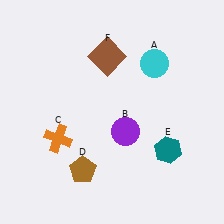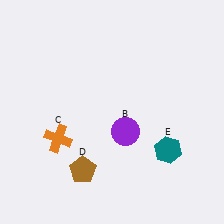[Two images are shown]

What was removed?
The cyan circle (A), the brown square (F) were removed in Image 2.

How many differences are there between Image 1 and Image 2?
There are 2 differences between the two images.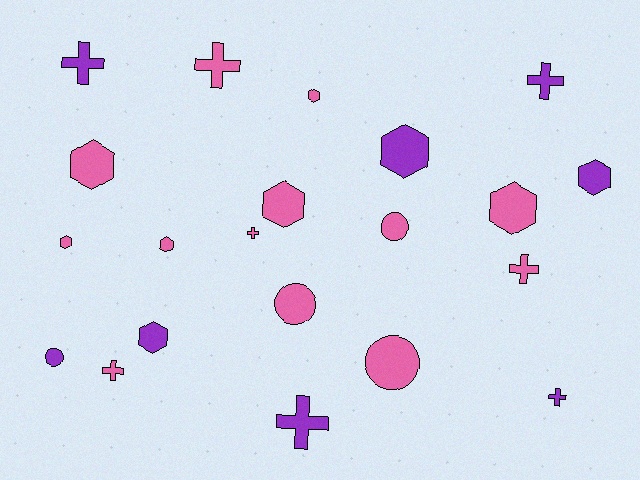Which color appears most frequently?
Pink, with 13 objects.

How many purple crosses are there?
There are 4 purple crosses.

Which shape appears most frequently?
Hexagon, with 9 objects.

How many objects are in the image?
There are 21 objects.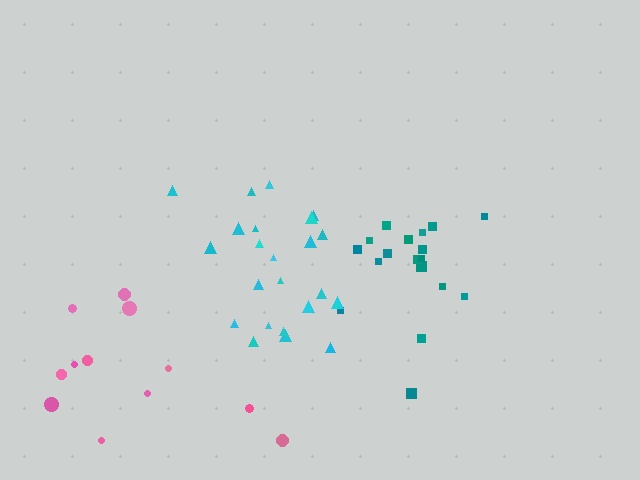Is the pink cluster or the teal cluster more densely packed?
Teal.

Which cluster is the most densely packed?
Teal.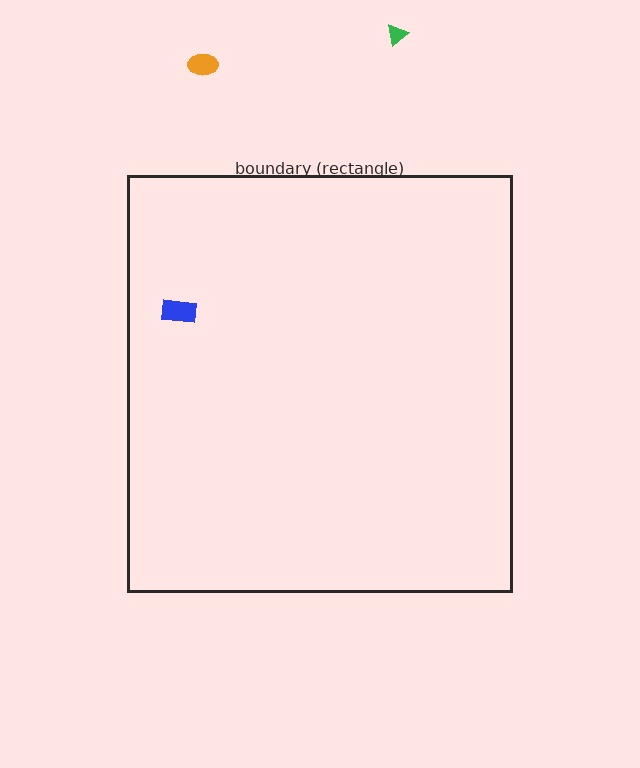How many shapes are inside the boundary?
1 inside, 2 outside.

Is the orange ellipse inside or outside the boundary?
Outside.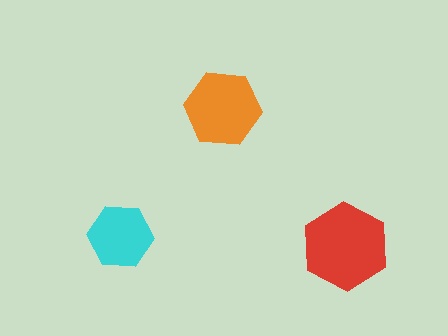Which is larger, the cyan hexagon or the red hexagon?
The red one.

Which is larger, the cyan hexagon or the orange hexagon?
The orange one.